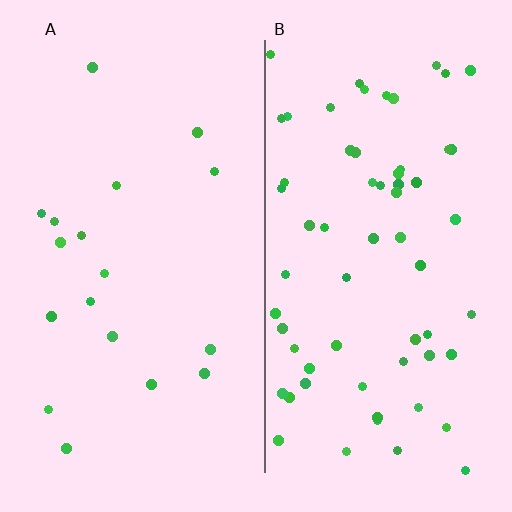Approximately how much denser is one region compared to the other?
Approximately 3.5× — region B over region A.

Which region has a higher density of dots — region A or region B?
B (the right).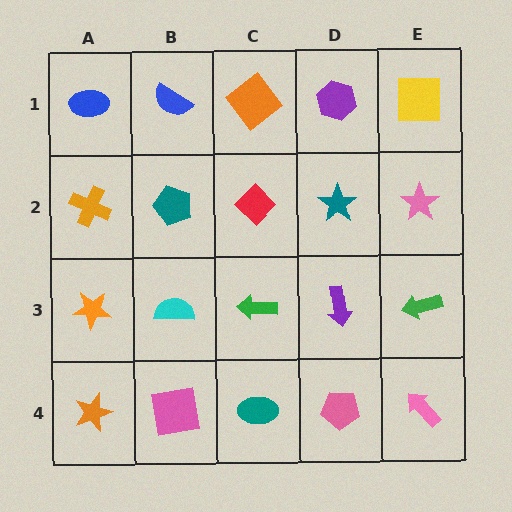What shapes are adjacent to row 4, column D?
A purple arrow (row 3, column D), a teal ellipse (row 4, column C), a pink arrow (row 4, column E).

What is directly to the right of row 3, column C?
A purple arrow.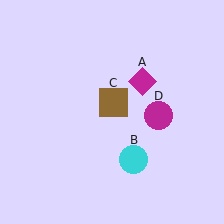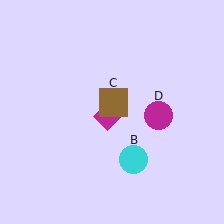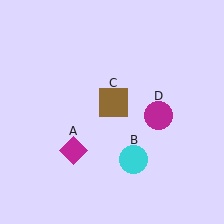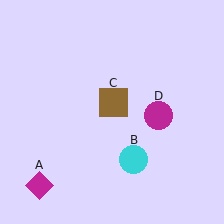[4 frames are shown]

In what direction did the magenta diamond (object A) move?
The magenta diamond (object A) moved down and to the left.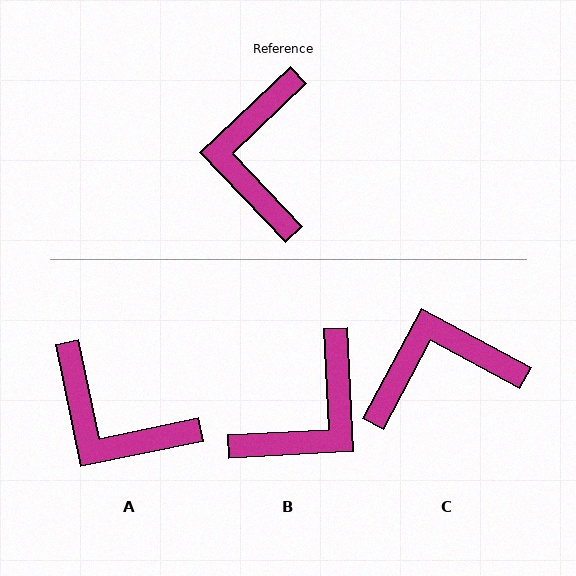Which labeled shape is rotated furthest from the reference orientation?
B, about 139 degrees away.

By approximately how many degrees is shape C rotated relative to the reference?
Approximately 72 degrees clockwise.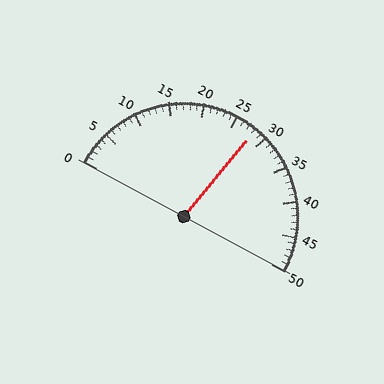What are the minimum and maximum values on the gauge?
The gauge ranges from 0 to 50.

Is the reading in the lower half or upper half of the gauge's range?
The reading is in the upper half of the range (0 to 50).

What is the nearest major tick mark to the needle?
The nearest major tick mark is 30.